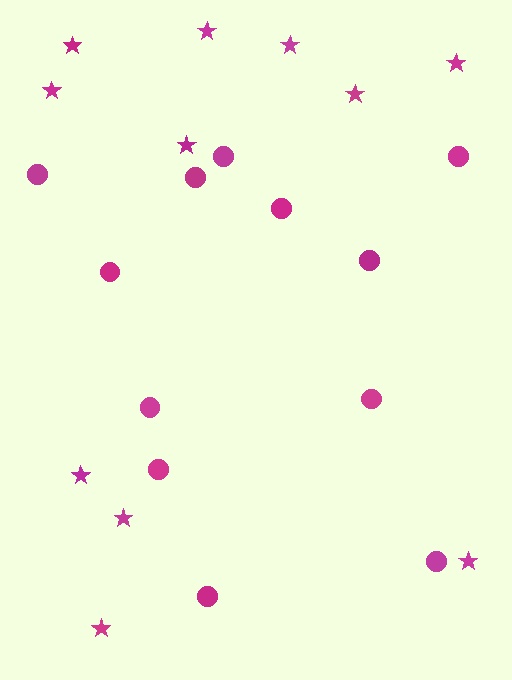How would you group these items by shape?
There are 2 groups: one group of stars (11) and one group of circles (12).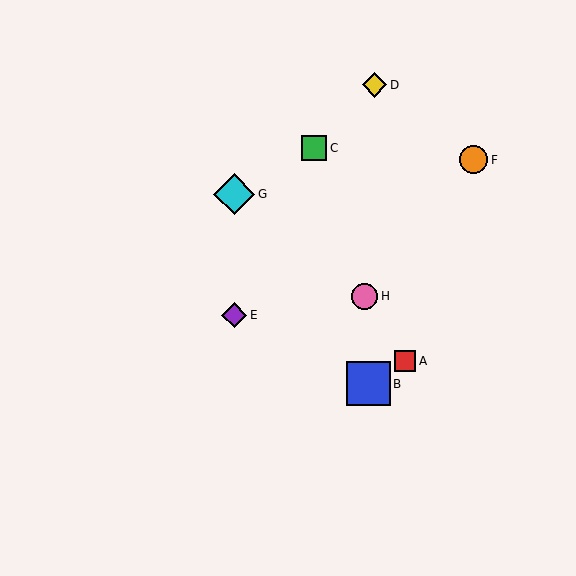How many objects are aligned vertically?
2 objects (E, G) are aligned vertically.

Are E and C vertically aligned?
No, E is at x≈234 and C is at x≈314.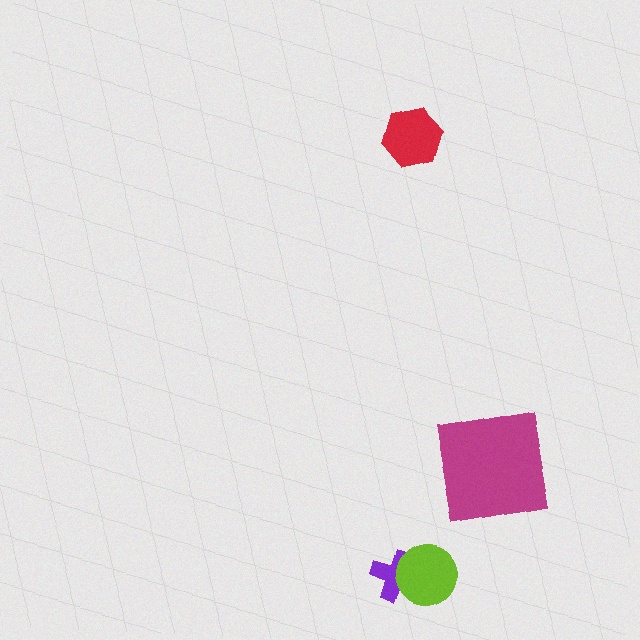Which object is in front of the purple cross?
The lime circle is in front of the purple cross.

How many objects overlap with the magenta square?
0 objects overlap with the magenta square.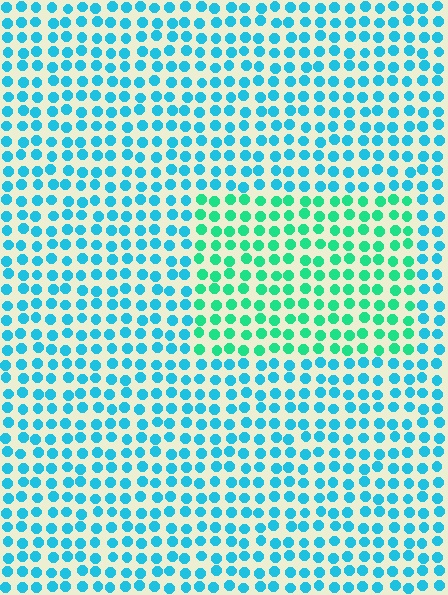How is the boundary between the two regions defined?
The boundary is defined purely by a slight shift in hue (about 37 degrees). Spacing, size, and orientation are identical on both sides.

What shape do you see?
I see a rectangle.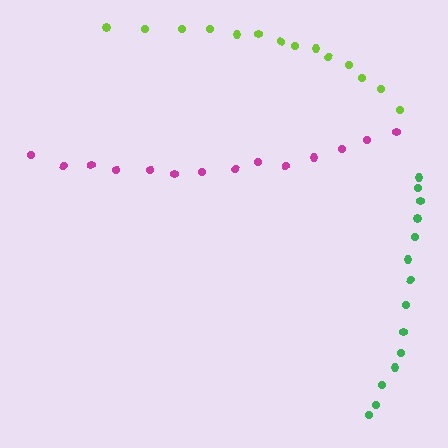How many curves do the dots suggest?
There are 3 distinct paths.